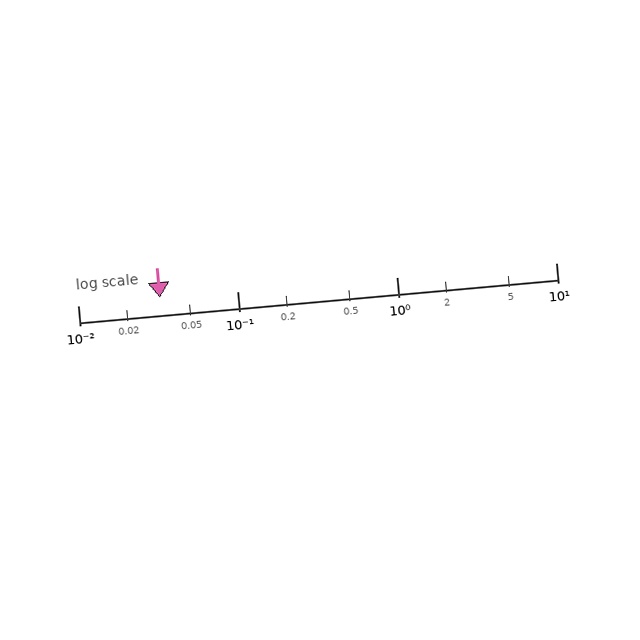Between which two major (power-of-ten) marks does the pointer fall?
The pointer is between 0.01 and 0.1.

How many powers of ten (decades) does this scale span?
The scale spans 3 decades, from 0.01 to 10.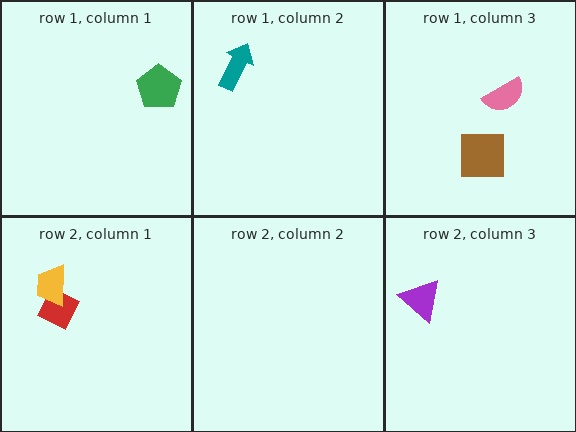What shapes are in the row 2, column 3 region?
The purple triangle.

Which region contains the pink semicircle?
The row 1, column 3 region.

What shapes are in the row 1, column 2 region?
The teal arrow.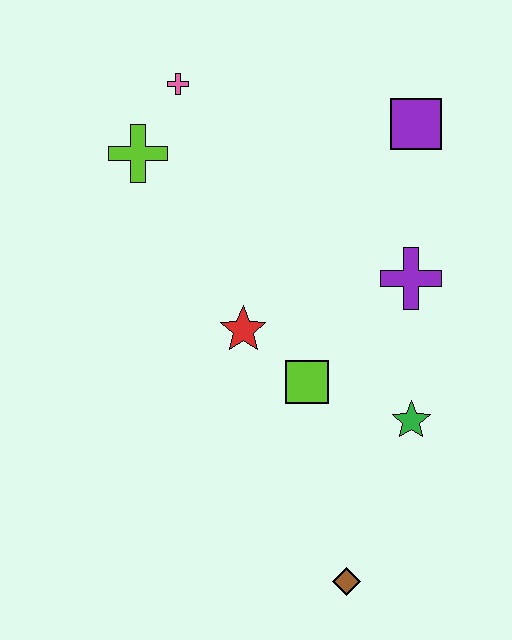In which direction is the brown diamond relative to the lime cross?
The brown diamond is below the lime cross.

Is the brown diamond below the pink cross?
Yes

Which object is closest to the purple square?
The purple cross is closest to the purple square.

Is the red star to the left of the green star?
Yes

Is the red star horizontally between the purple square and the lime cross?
Yes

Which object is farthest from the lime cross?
The brown diamond is farthest from the lime cross.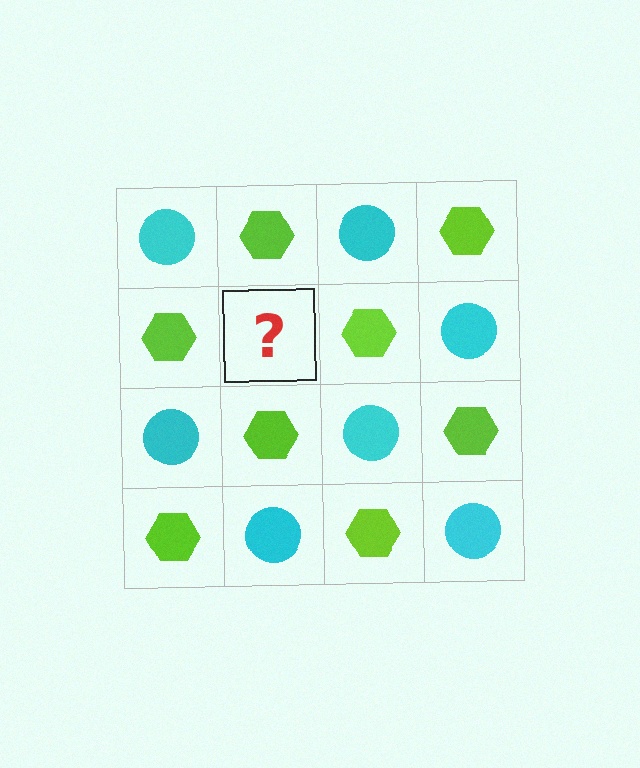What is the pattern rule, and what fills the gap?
The rule is that it alternates cyan circle and lime hexagon in a checkerboard pattern. The gap should be filled with a cyan circle.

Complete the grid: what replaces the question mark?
The question mark should be replaced with a cyan circle.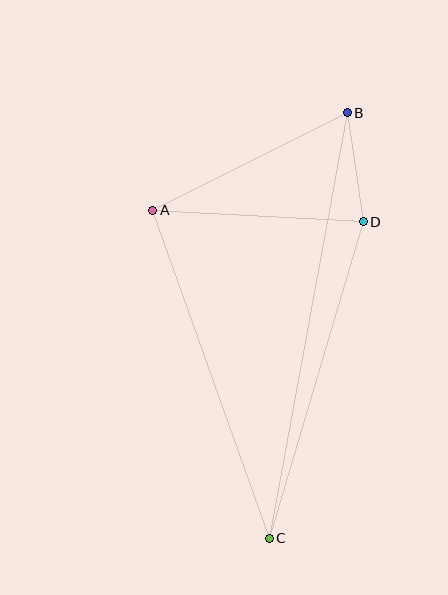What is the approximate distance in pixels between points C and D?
The distance between C and D is approximately 330 pixels.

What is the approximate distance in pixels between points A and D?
The distance between A and D is approximately 211 pixels.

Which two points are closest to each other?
Points B and D are closest to each other.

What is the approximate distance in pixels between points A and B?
The distance between A and B is approximately 218 pixels.